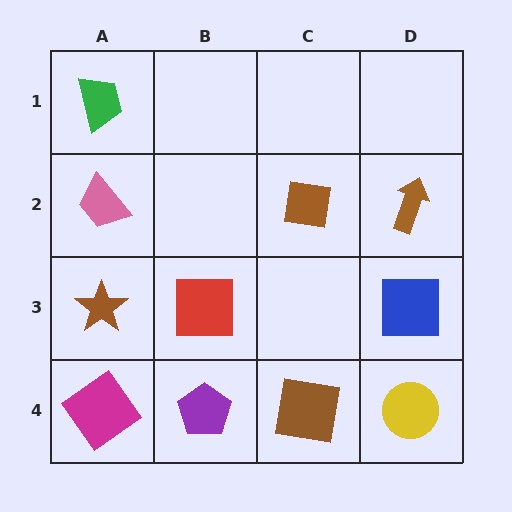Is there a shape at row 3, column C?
No, that cell is empty.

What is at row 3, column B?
A red square.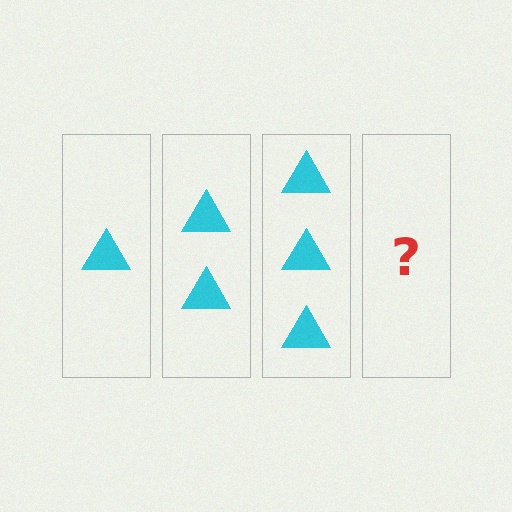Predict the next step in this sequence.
The next step is 4 triangles.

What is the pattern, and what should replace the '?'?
The pattern is that each step adds one more triangle. The '?' should be 4 triangles.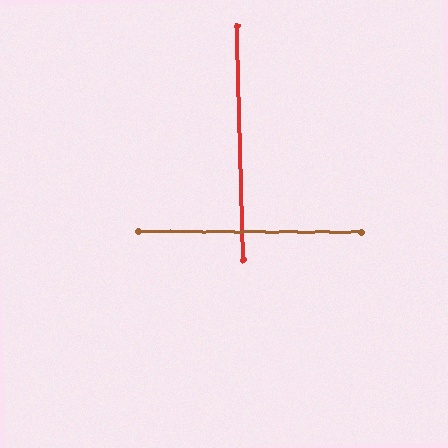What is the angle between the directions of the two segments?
Approximately 88 degrees.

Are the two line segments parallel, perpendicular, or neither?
Perpendicular — they meet at approximately 88°.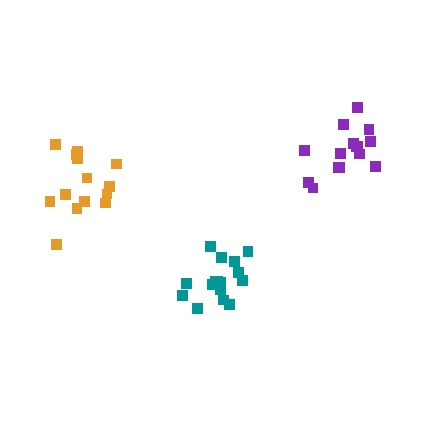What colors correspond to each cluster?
The clusters are colored: purple, teal, orange.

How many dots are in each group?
Group 1: 15 dots, Group 2: 17 dots, Group 3: 14 dots (46 total).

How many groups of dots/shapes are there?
There are 3 groups.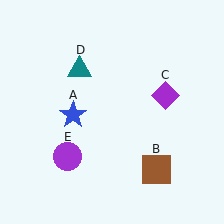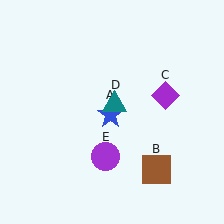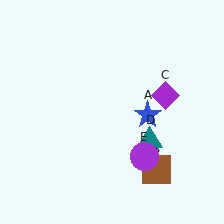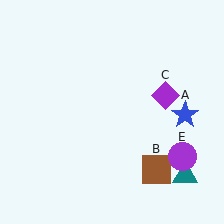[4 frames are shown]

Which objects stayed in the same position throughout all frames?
Brown square (object B) and purple diamond (object C) remained stationary.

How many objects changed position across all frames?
3 objects changed position: blue star (object A), teal triangle (object D), purple circle (object E).